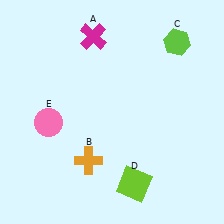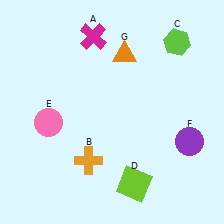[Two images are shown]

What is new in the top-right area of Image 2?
An orange triangle (G) was added in the top-right area of Image 2.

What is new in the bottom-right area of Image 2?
A purple circle (F) was added in the bottom-right area of Image 2.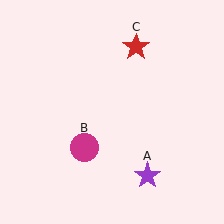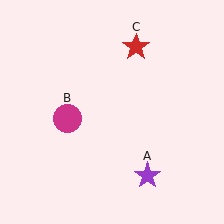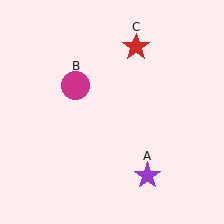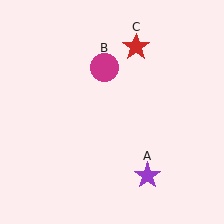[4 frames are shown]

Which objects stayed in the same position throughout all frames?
Purple star (object A) and red star (object C) remained stationary.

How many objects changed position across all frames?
1 object changed position: magenta circle (object B).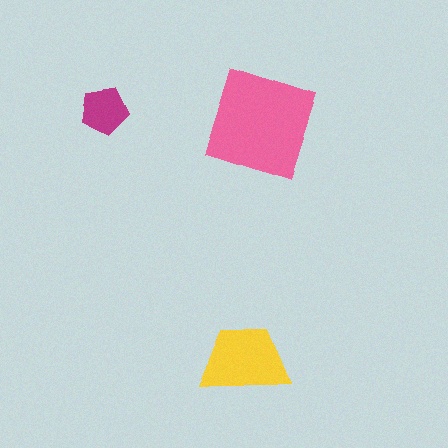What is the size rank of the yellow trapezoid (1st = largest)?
2nd.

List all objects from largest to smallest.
The pink diamond, the yellow trapezoid, the magenta pentagon.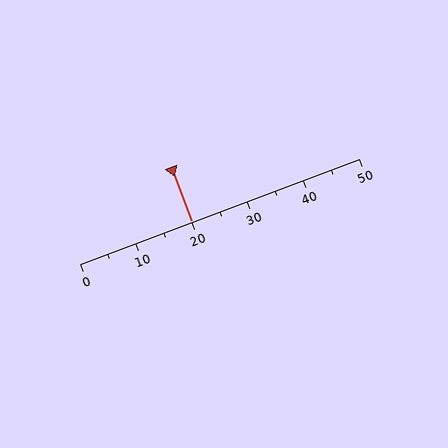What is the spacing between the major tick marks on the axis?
The major ticks are spaced 10 apart.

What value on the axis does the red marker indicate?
The marker indicates approximately 20.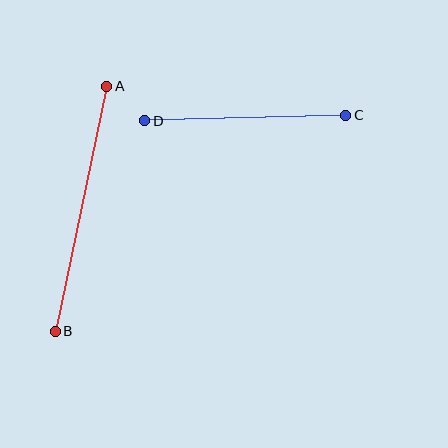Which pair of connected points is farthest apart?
Points A and B are farthest apart.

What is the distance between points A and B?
The distance is approximately 250 pixels.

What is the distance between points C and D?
The distance is approximately 201 pixels.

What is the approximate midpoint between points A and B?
The midpoint is at approximately (81, 209) pixels.